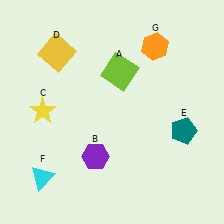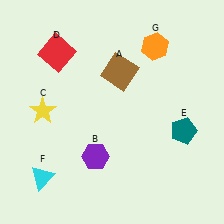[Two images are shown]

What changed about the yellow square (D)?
In Image 1, D is yellow. In Image 2, it changed to red.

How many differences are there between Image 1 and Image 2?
There are 2 differences between the two images.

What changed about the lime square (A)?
In Image 1, A is lime. In Image 2, it changed to brown.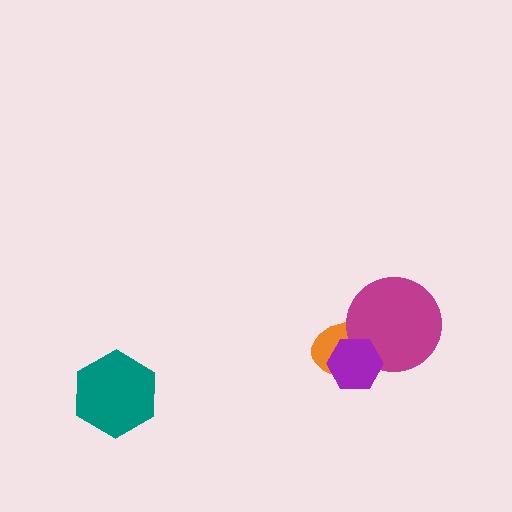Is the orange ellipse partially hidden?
Yes, it is partially covered by another shape.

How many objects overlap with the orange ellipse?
2 objects overlap with the orange ellipse.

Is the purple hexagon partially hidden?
No, no other shape covers it.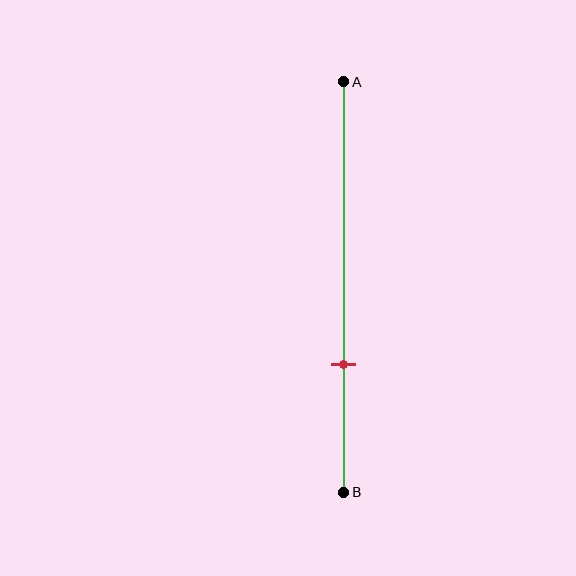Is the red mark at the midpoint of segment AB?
No, the mark is at about 70% from A, not at the 50% midpoint.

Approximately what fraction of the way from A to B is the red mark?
The red mark is approximately 70% of the way from A to B.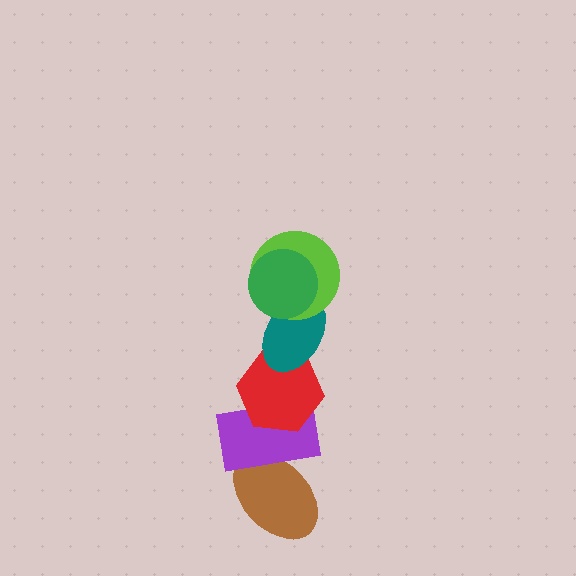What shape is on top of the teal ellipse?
The lime circle is on top of the teal ellipse.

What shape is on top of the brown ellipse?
The purple rectangle is on top of the brown ellipse.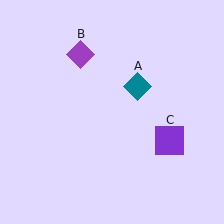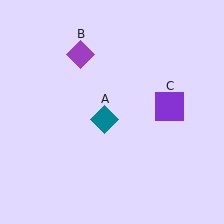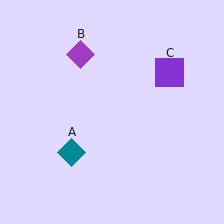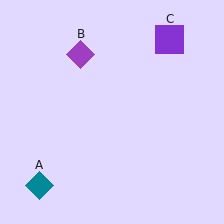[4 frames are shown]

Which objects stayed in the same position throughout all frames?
Purple diamond (object B) remained stationary.